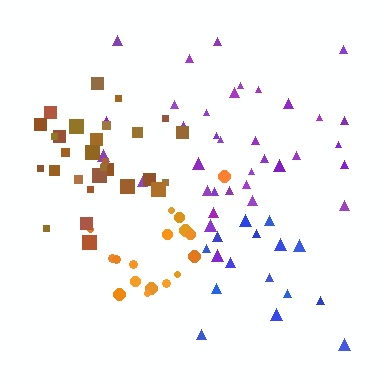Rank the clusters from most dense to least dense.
brown, orange, purple, blue.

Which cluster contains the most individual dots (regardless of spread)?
Purple (35).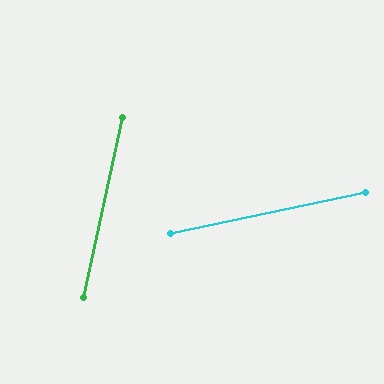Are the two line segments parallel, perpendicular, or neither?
Neither parallel nor perpendicular — they differ by about 66°.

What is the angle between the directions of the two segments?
Approximately 66 degrees.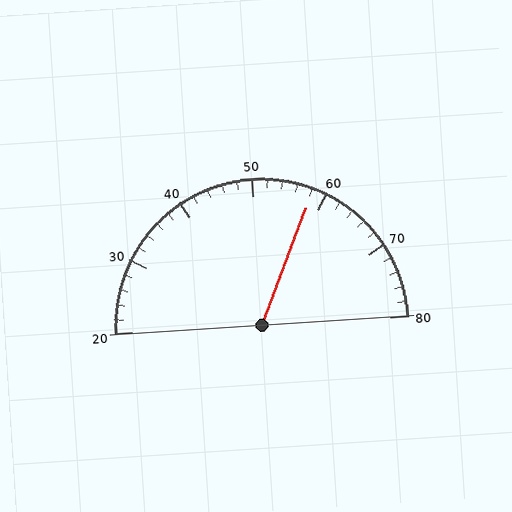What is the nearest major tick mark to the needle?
The nearest major tick mark is 60.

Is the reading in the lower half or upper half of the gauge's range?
The reading is in the upper half of the range (20 to 80).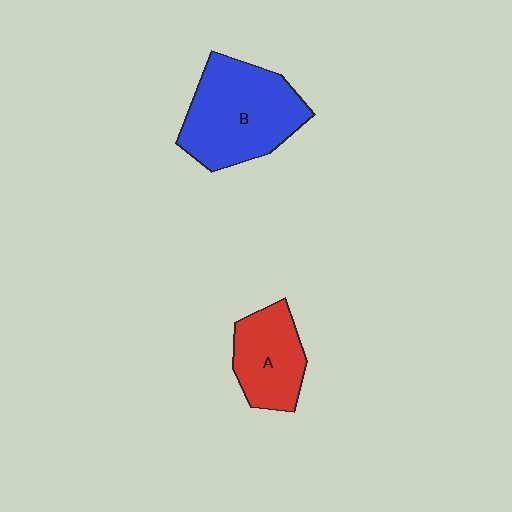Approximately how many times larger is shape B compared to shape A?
Approximately 1.6 times.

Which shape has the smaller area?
Shape A (red).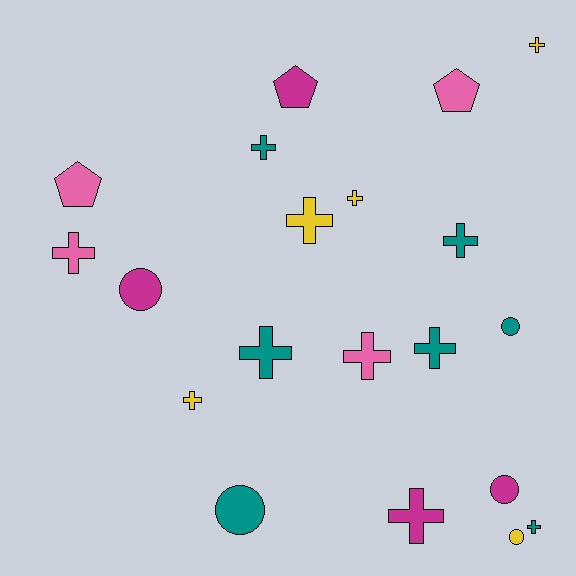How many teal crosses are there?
There are 5 teal crosses.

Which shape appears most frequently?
Cross, with 12 objects.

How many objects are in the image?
There are 20 objects.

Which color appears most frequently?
Teal, with 7 objects.